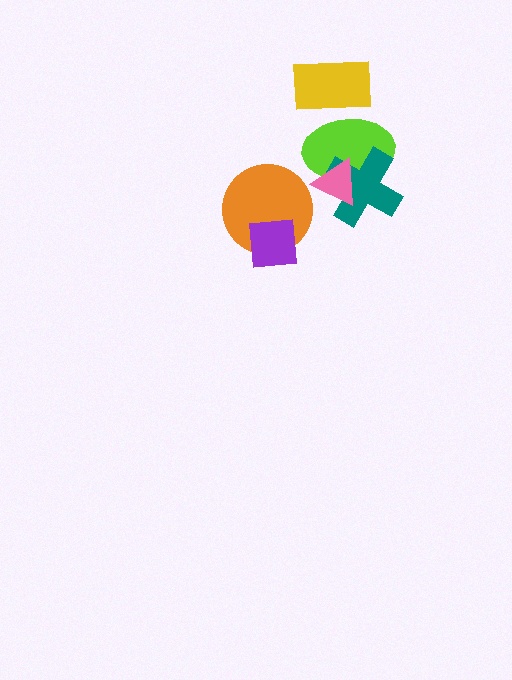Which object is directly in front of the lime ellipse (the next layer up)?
The teal cross is directly in front of the lime ellipse.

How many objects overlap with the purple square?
1 object overlaps with the purple square.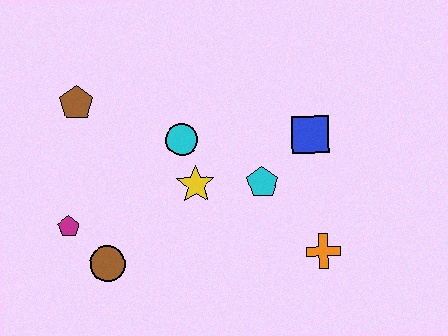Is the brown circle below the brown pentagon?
Yes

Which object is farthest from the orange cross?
The brown pentagon is farthest from the orange cross.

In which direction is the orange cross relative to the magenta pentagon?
The orange cross is to the right of the magenta pentagon.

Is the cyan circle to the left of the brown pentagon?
No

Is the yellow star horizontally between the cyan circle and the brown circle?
No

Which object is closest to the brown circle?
The magenta pentagon is closest to the brown circle.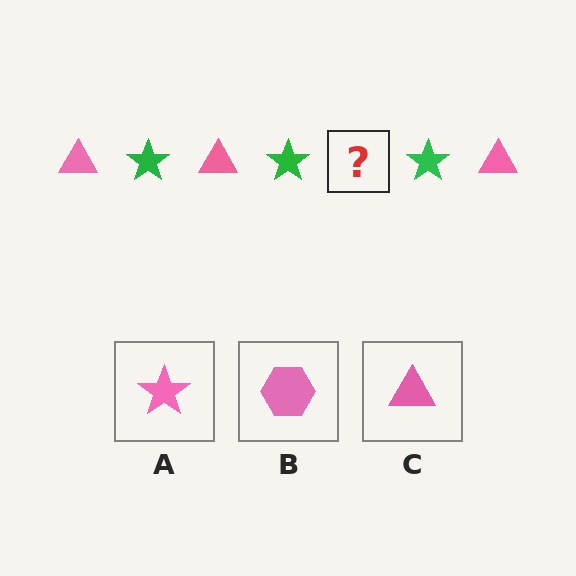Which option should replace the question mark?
Option C.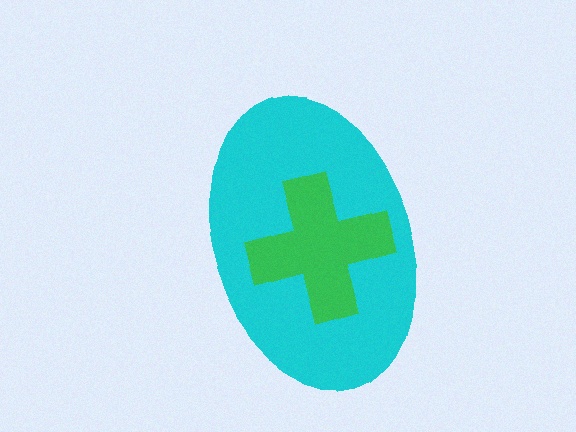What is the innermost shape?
The green cross.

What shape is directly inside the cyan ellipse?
The green cross.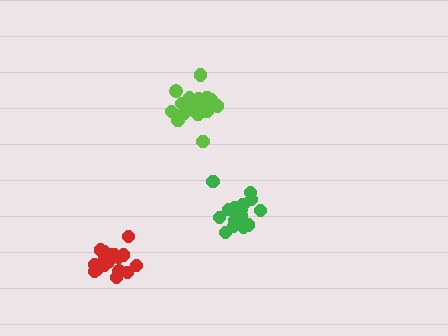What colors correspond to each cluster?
The clusters are colored: green, red, lime.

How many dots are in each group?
Group 1: 16 dots, Group 2: 20 dots, Group 3: 20 dots (56 total).